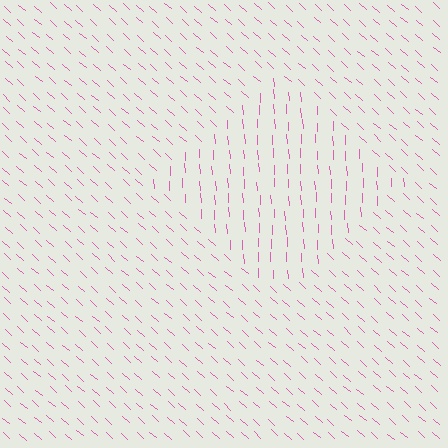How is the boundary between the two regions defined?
The boundary is defined purely by a change in line orientation (approximately 45 degrees difference). All lines are the same color and thickness.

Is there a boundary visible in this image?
Yes, there is a texture boundary formed by a change in line orientation.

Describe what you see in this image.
The image is filled with small pink line segments. A diamond region in the image has lines oriented differently from the surrounding lines, creating a visible texture boundary.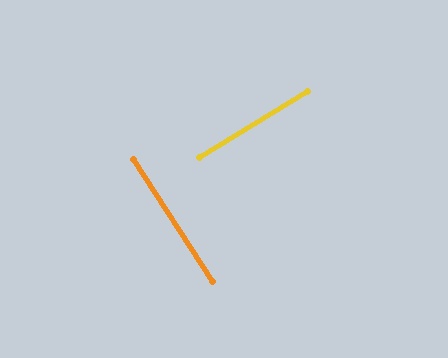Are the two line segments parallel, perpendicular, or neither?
Perpendicular — they meet at approximately 88°.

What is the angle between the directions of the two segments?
Approximately 88 degrees.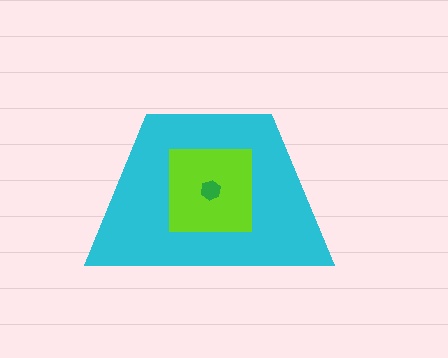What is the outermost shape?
The cyan trapezoid.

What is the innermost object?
The green hexagon.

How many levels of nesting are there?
3.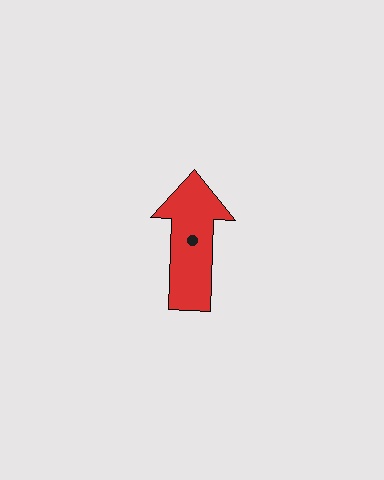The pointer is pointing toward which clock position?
Roughly 12 o'clock.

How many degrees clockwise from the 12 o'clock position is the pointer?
Approximately 2 degrees.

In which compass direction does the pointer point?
North.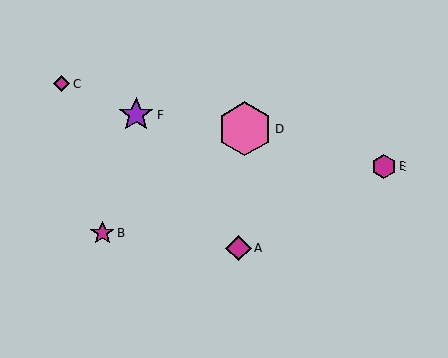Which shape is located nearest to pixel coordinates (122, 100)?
The purple star (labeled F) at (136, 114) is nearest to that location.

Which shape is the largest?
The pink hexagon (labeled D) is the largest.